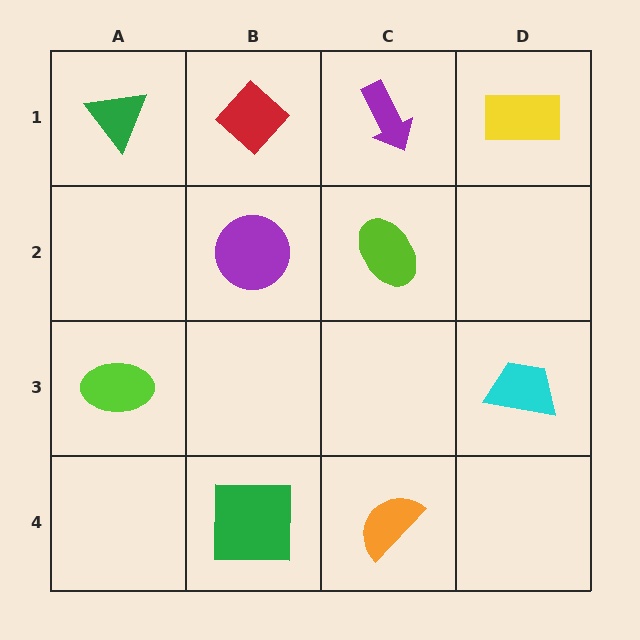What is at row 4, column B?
A green square.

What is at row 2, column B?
A purple circle.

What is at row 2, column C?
A lime ellipse.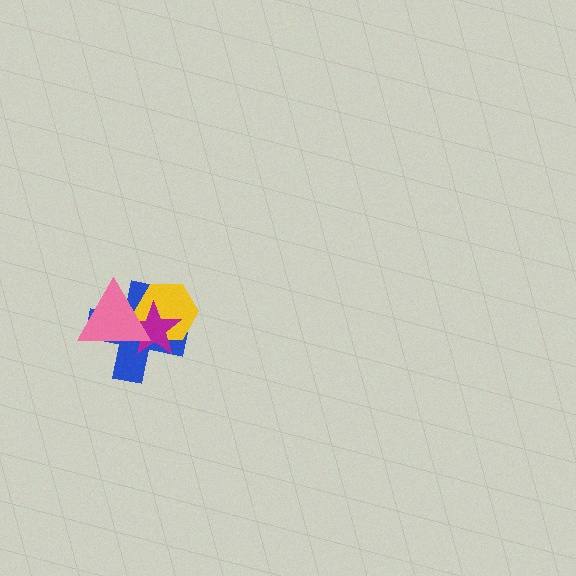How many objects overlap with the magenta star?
3 objects overlap with the magenta star.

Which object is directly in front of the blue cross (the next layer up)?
The yellow hexagon is directly in front of the blue cross.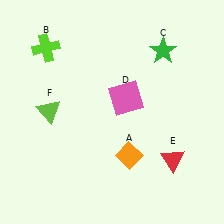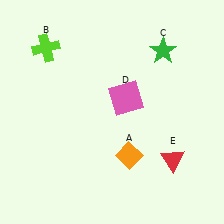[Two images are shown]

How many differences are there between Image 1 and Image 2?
There is 1 difference between the two images.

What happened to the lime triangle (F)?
The lime triangle (F) was removed in Image 2. It was in the top-left area of Image 1.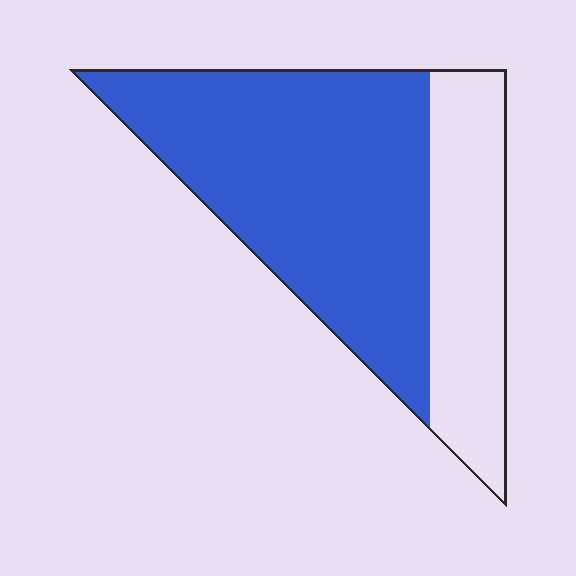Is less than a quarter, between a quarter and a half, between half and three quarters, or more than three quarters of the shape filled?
Between half and three quarters.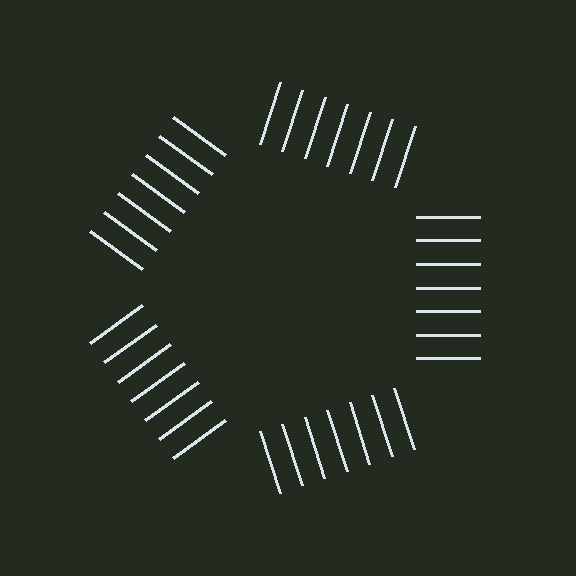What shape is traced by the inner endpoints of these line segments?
An illusory pentagon — the line segments terminate on its edges but no continuous stroke is drawn.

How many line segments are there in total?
35 — 7 along each of the 5 edges.